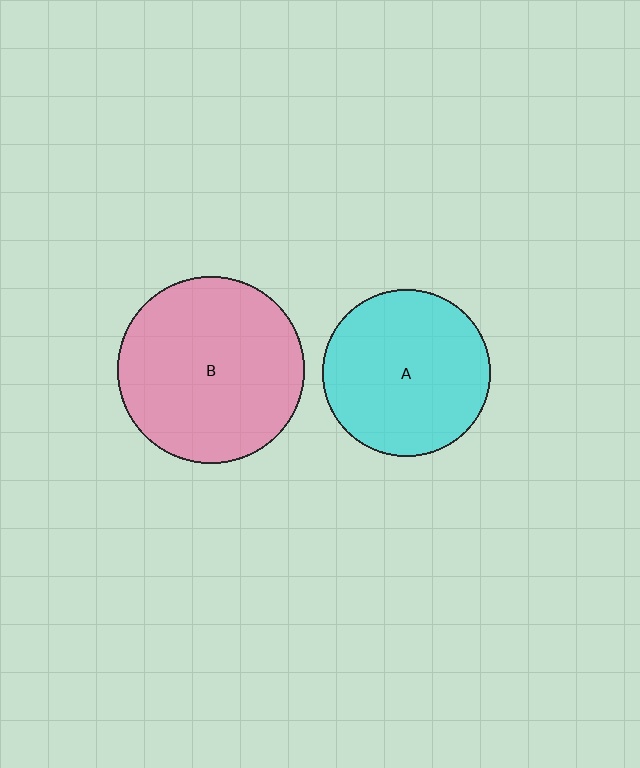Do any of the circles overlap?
No, none of the circles overlap.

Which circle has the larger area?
Circle B (pink).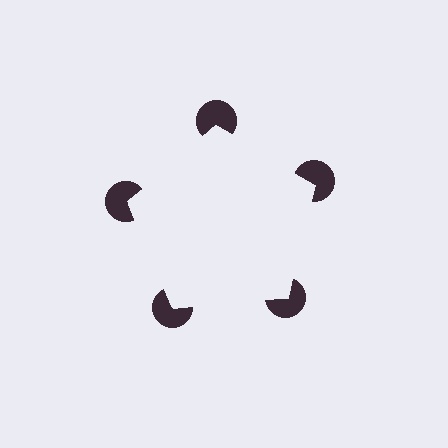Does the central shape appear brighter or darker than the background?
It typically appears slightly brighter than the background, even though no actual brightness change is drawn.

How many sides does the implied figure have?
5 sides.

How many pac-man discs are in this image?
There are 5 — one at each vertex of the illusory pentagon.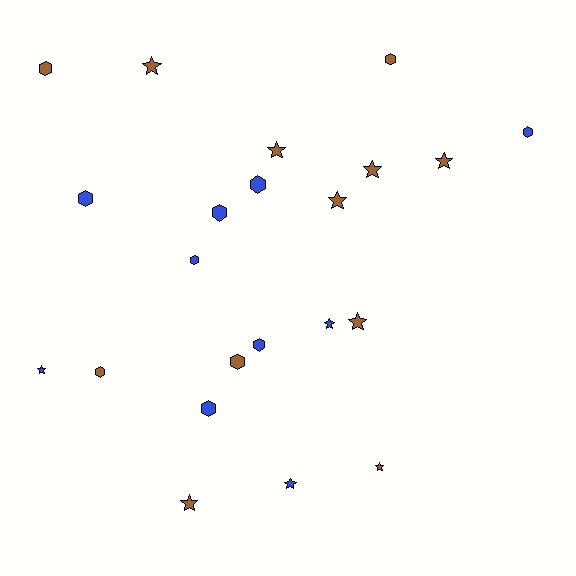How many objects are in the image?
There are 22 objects.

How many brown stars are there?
There are 8 brown stars.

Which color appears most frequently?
Brown, with 12 objects.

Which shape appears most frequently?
Star, with 11 objects.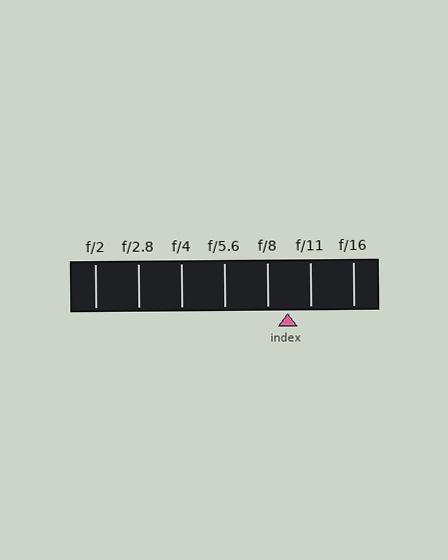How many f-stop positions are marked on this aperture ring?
There are 7 f-stop positions marked.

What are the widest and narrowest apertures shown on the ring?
The widest aperture shown is f/2 and the narrowest is f/16.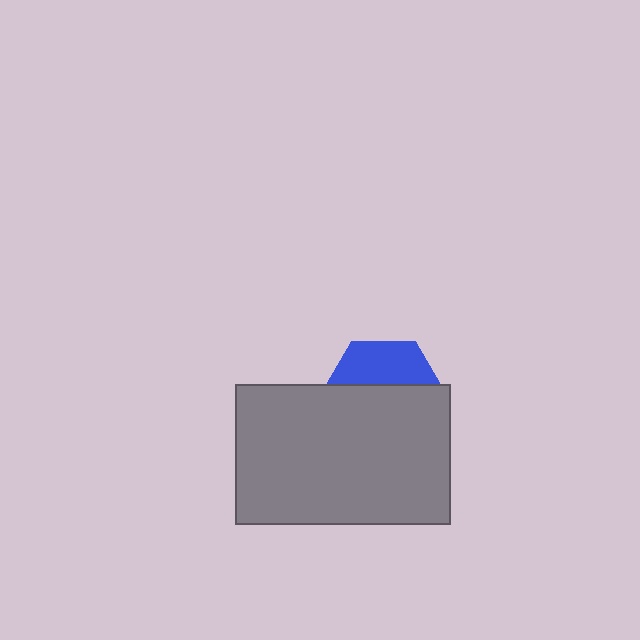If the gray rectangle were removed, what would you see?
You would see the complete blue hexagon.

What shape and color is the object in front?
The object in front is a gray rectangle.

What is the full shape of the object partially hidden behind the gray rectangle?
The partially hidden object is a blue hexagon.